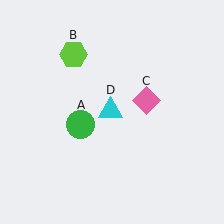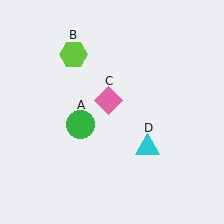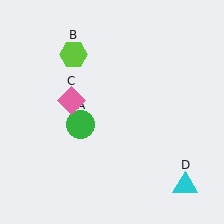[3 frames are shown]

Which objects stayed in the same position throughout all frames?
Green circle (object A) and lime hexagon (object B) remained stationary.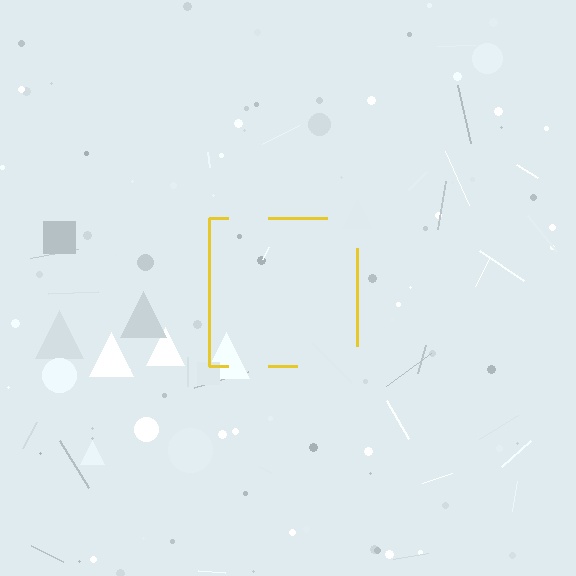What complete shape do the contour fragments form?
The contour fragments form a square.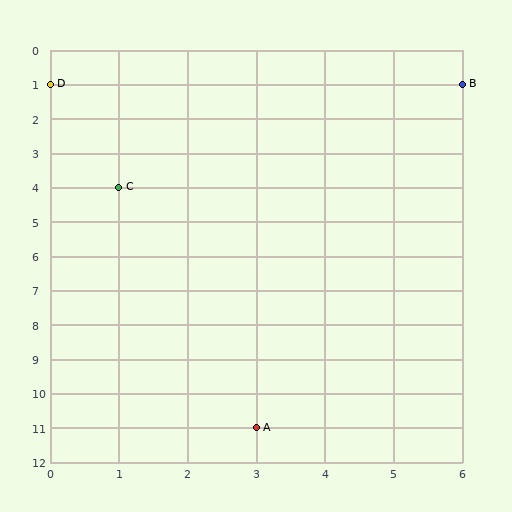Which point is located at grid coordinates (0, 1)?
Point D is at (0, 1).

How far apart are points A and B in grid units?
Points A and B are 3 columns and 10 rows apart (about 10.4 grid units diagonally).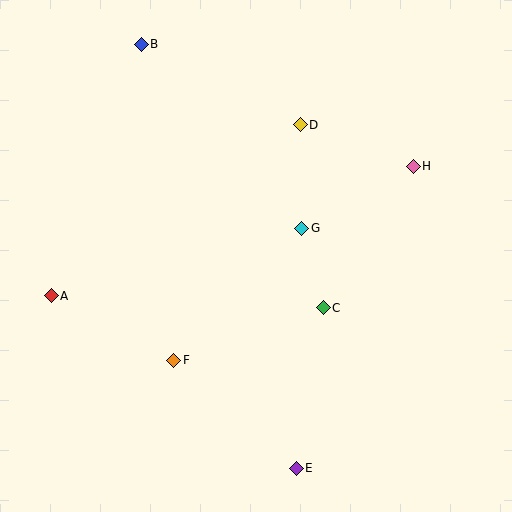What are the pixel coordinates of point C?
Point C is at (323, 308).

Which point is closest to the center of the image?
Point G at (302, 228) is closest to the center.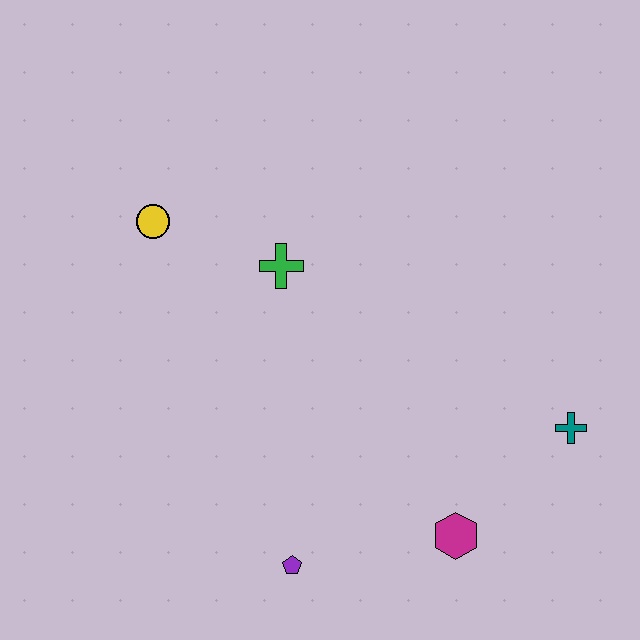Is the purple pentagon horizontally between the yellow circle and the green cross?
No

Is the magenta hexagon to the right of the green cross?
Yes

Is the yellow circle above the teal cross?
Yes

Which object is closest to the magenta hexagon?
The teal cross is closest to the magenta hexagon.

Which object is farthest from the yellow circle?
The teal cross is farthest from the yellow circle.